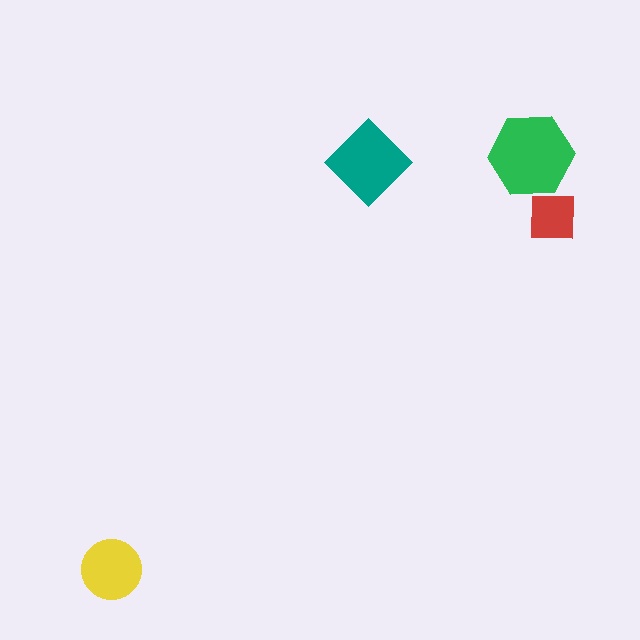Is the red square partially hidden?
Yes, it is partially covered by another shape.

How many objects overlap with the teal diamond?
0 objects overlap with the teal diamond.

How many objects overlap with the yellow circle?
0 objects overlap with the yellow circle.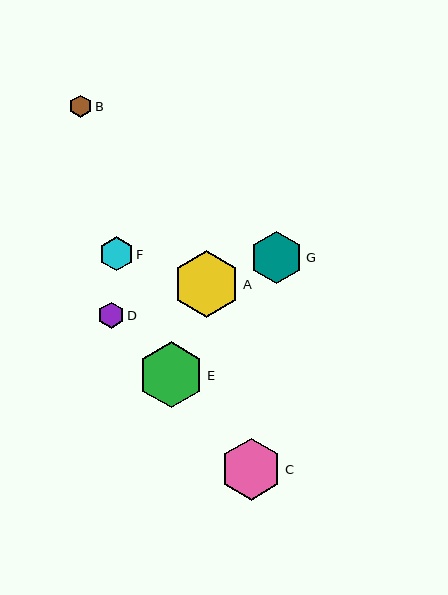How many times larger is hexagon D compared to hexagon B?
Hexagon D is approximately 1.2 times the size of hexagon B.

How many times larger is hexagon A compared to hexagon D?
Hexagon A is approximately 2.6 times the size of hexagon D.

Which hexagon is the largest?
Hexagon A is the largest with a size of approximately 67 pixels.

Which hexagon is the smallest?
Hexagon B is the smallest with a size of approximately 22 pixels.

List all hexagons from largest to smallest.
From largest to smallest: A, E, C, G, F, D, B.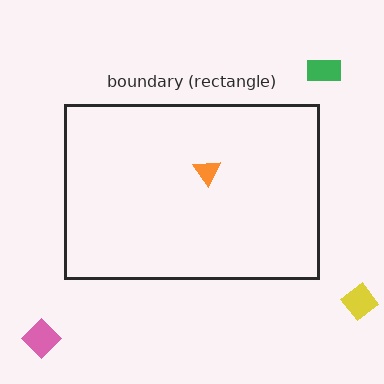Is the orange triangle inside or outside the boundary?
Inside.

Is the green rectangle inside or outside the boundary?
Outside.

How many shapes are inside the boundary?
1 inside, 3 outside.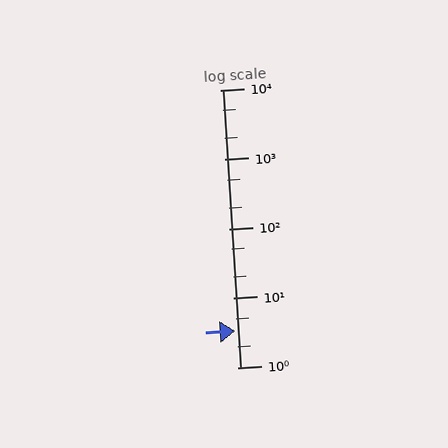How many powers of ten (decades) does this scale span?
The scale spans 4 decades, from 1 to 10000.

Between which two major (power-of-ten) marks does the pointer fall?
The pointer is between 1 and 10.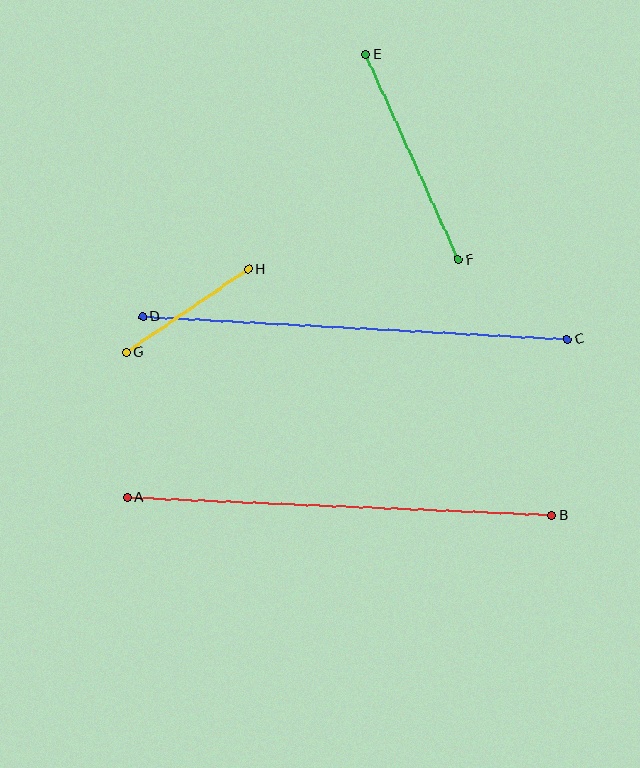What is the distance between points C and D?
The distance is approximately 425 pixels.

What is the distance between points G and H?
The distance is approximately 147 pixels.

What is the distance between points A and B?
The distance is approximately 425 pixels.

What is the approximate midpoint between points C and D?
The midpoint is at approximately (355, 328) pixels.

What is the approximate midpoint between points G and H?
The midpoint is at approximately (187, 311) pixels.